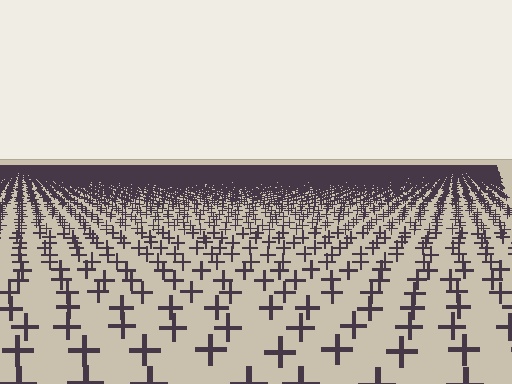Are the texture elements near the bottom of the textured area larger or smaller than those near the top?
Larger. Near the bottom, elements are closer to the viewer and appear at a bigger on-screen size.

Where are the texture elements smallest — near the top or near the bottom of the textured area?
Near the top.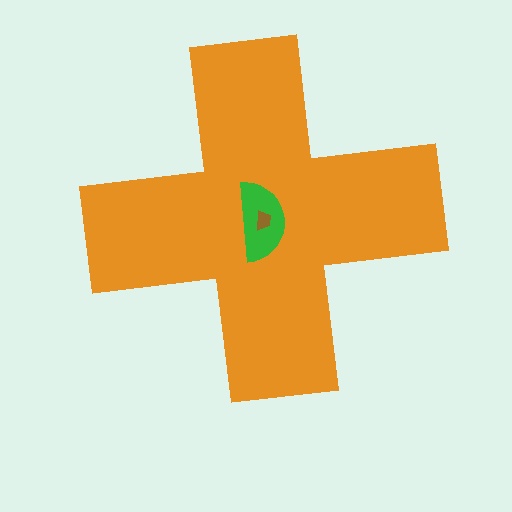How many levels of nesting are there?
3.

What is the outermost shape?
The orange cross.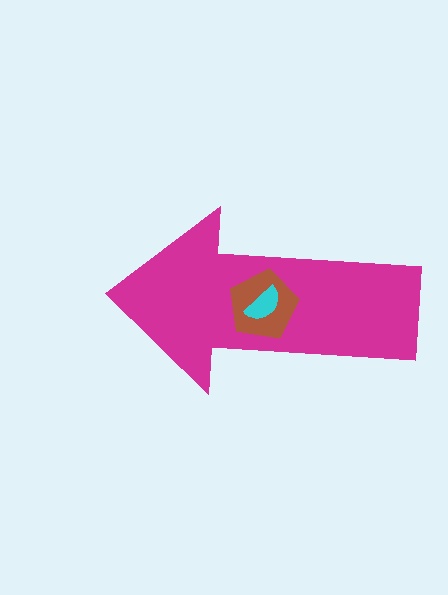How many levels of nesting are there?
3.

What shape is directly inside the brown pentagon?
The cyan semicircle.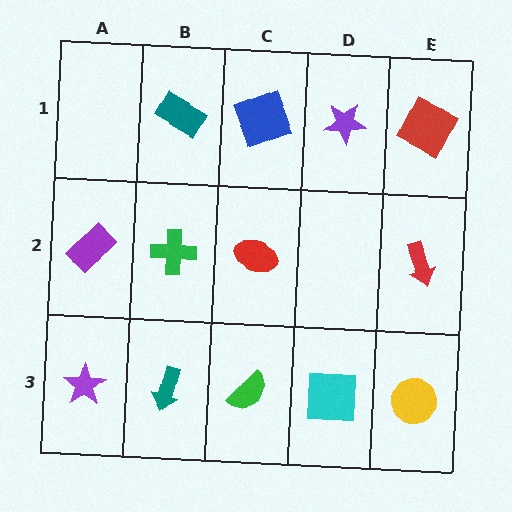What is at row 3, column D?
A cyan square.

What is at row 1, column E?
A red square.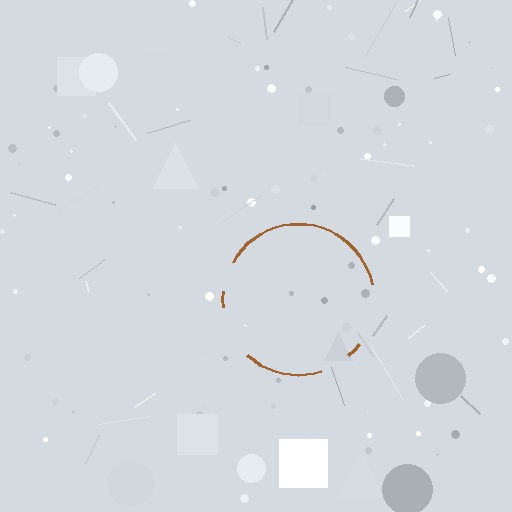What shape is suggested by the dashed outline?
The dashed outline suggests a circle.